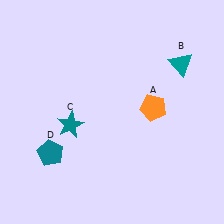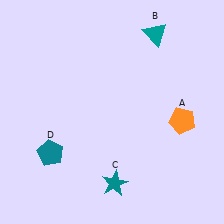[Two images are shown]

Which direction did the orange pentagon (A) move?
The orange pentagon (A) moved right.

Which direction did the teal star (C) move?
The teal star (C) moved down.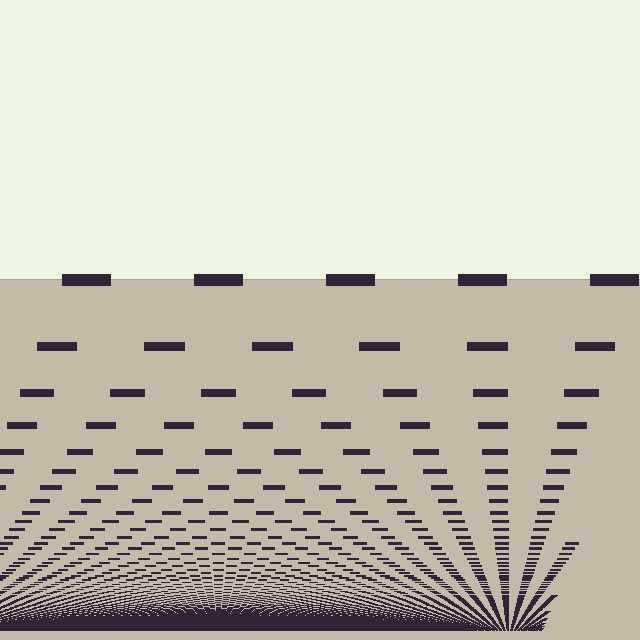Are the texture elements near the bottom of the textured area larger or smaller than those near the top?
Smaller. The gradient is inverted — elements near the bottom are smaller and denser.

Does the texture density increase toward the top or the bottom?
Density increases toward the bottom.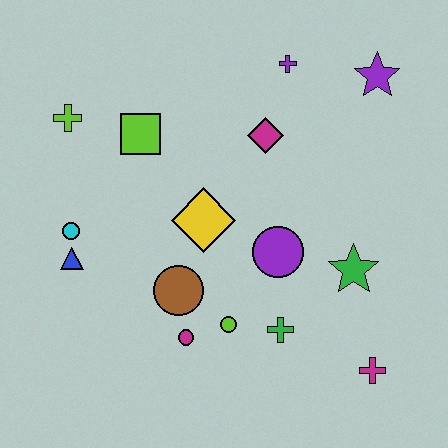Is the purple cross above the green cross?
Yes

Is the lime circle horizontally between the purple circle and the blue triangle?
Yes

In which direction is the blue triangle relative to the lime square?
The blue triangle is below the lime square.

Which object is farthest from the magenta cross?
The lime cross is farthest from the magenta cross.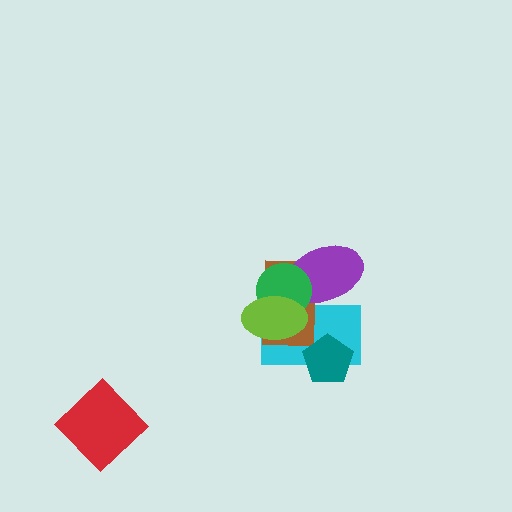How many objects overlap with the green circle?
4 objects overlap with the green circle.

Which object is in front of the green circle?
The lime ellipse is in front of the green circle.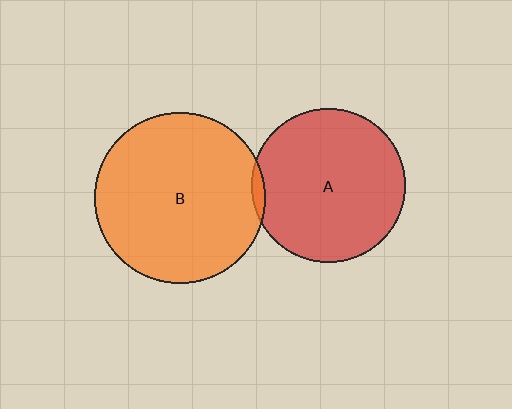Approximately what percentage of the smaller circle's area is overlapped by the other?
Approximately 5%.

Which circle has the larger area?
Circle B (orange).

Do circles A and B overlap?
Yes.